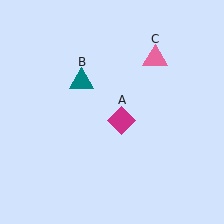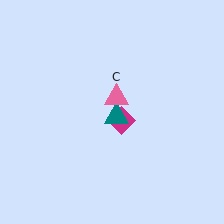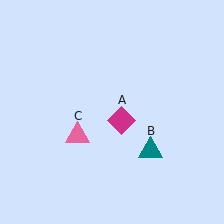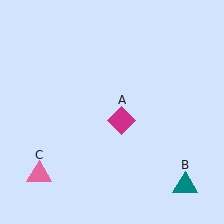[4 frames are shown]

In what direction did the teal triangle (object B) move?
The teal triangle (object B) moved down and to the right.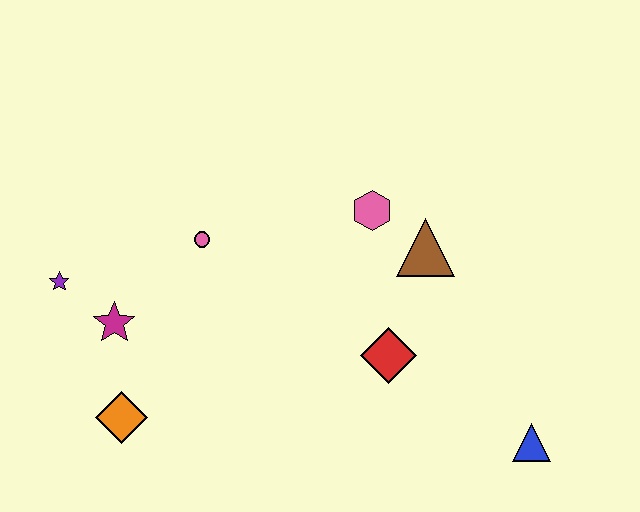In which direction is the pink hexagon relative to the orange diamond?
The pink hexagon is to the right of the orange diamond.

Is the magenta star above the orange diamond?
Yes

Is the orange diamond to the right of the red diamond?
No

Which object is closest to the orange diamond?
The magenta star is closest to the orange diamond.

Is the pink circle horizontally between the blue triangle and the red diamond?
No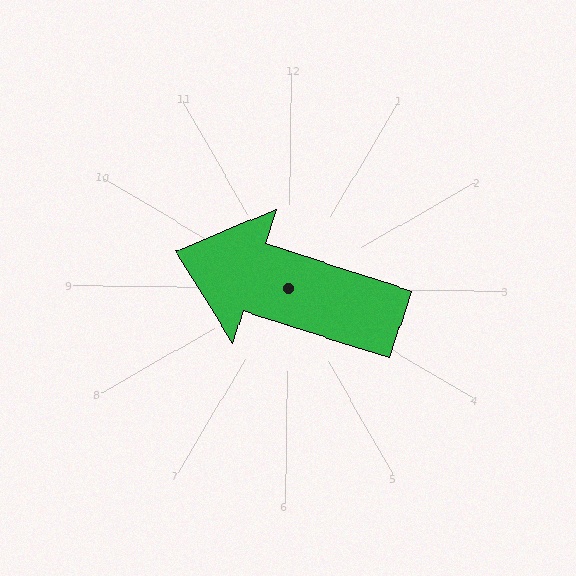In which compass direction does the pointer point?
West.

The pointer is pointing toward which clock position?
Roughly 10 o'clock.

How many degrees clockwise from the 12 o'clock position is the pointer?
Approximately 287 degrees.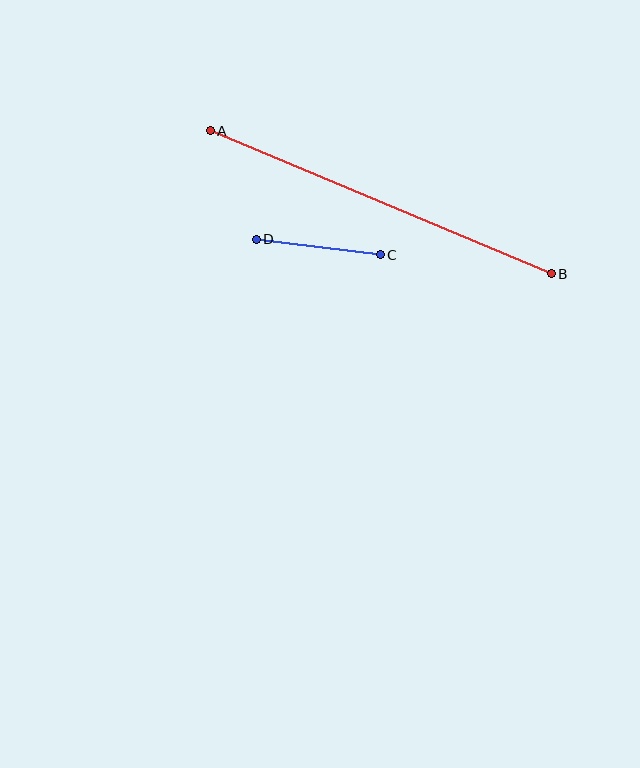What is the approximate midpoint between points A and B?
The midpoint is at approximately (381, 202) pixels.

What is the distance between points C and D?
The distance is approximately 125 pixels.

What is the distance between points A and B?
The distance is approximately 370 pixels.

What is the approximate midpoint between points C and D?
The midpoint is at approximately (318, 247) pixels.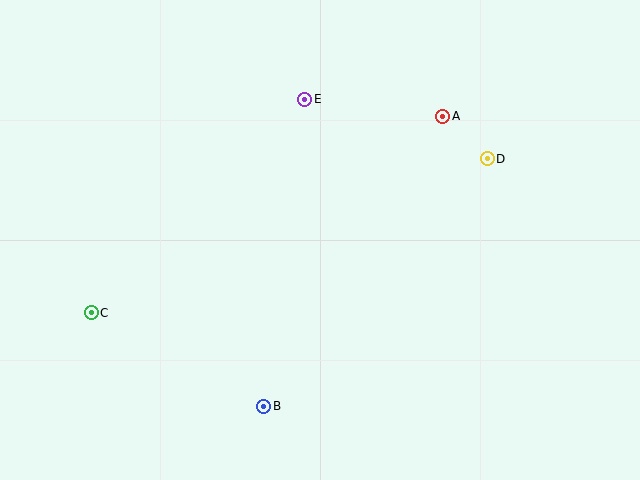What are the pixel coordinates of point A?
Point A is at (443, 116).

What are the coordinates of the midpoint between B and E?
The midpoint between B and E is at (284, 253).